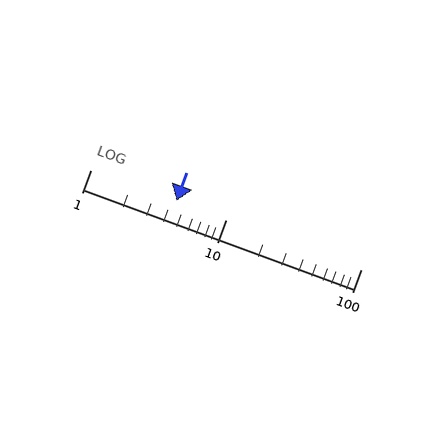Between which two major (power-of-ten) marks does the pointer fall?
The pointer is between 1 and 10.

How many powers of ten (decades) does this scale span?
The scale spans 2 decades, from 1 to 100.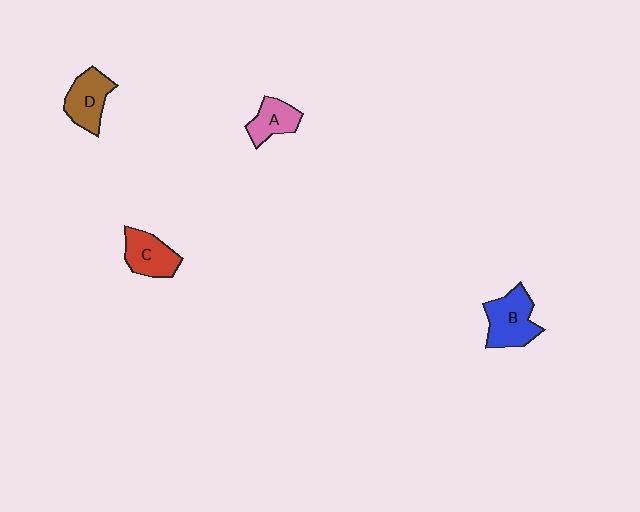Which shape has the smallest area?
Shape A (pink).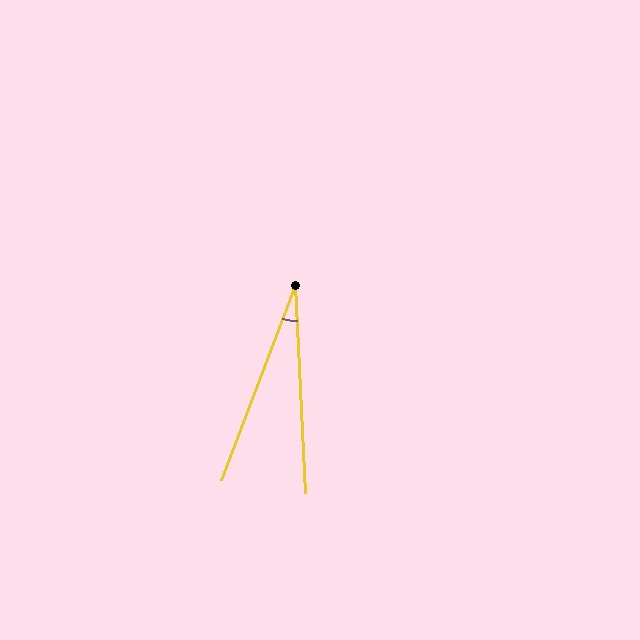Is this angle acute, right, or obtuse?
It is acute.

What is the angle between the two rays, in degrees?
Approximately 24 degrees.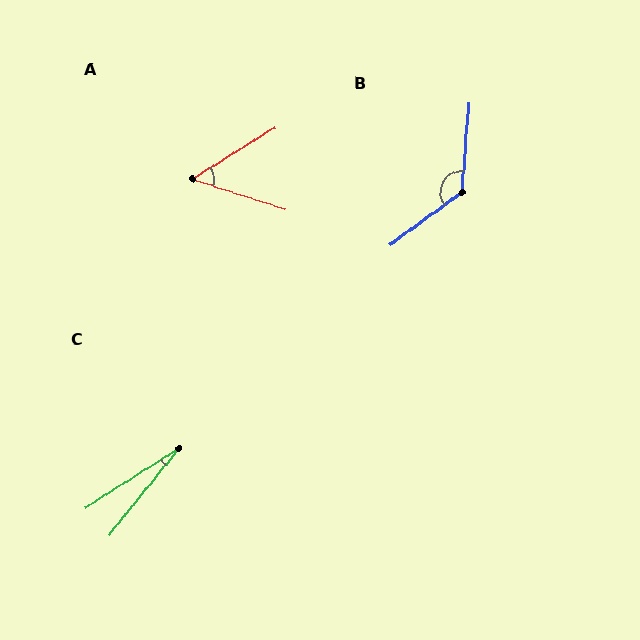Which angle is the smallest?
C, at approximately 19 degrees.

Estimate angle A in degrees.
Approximately 50 degrees.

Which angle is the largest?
B, at approximately 131 degrees.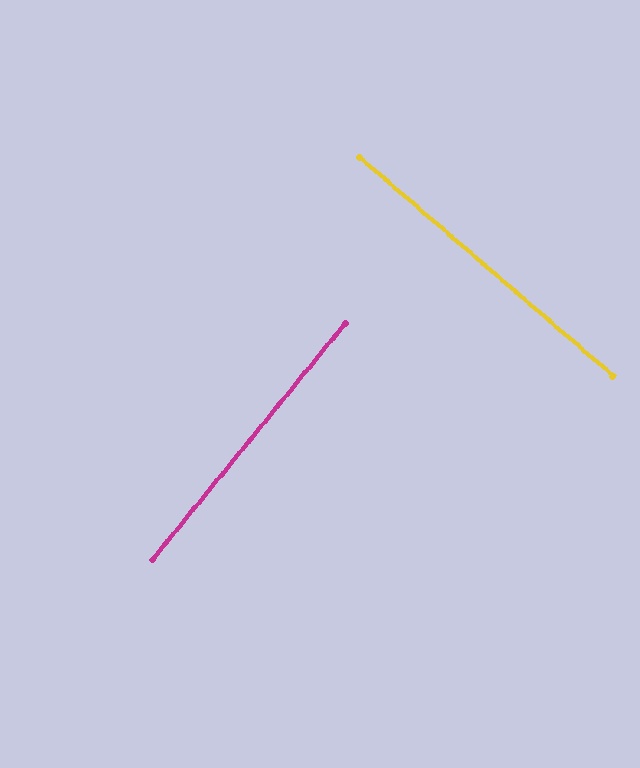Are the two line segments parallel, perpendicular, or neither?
Perpendicular — they meet at approximately 88°.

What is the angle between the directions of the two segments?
Approximately 88 degrees.